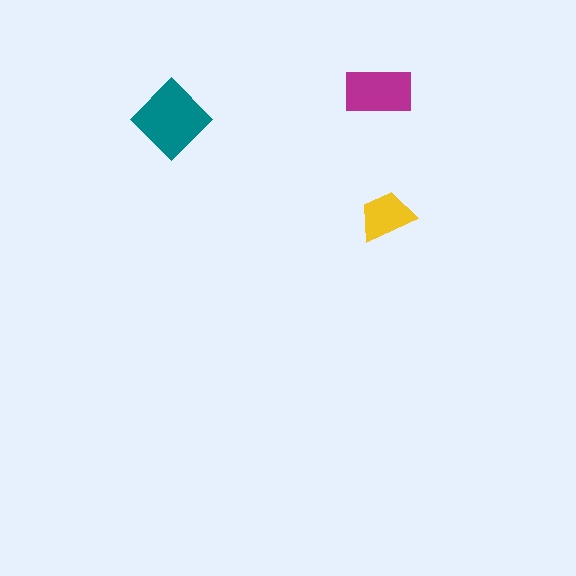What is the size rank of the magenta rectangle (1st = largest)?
2nd.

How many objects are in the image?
There are 3 objects in the image.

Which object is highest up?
The magenta rectangle is topmost.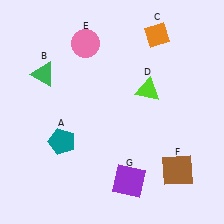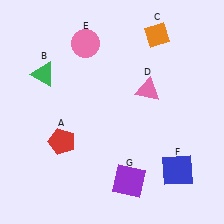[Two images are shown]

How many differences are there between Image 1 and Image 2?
There are 3 differences between the two images.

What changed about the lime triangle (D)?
In Image 1, D is lime. In Image 2, it changed to pink.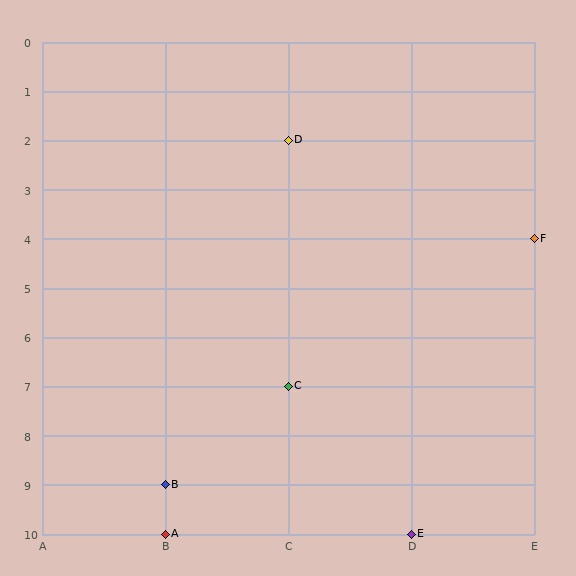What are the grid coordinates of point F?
Point F is at grid coordinates (E, 4).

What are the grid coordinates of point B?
Point B is at grid coordinates (B, 9).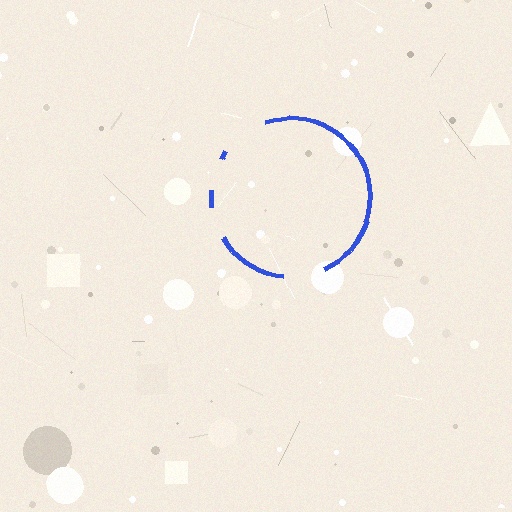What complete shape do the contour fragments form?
The contour fragments form a circle.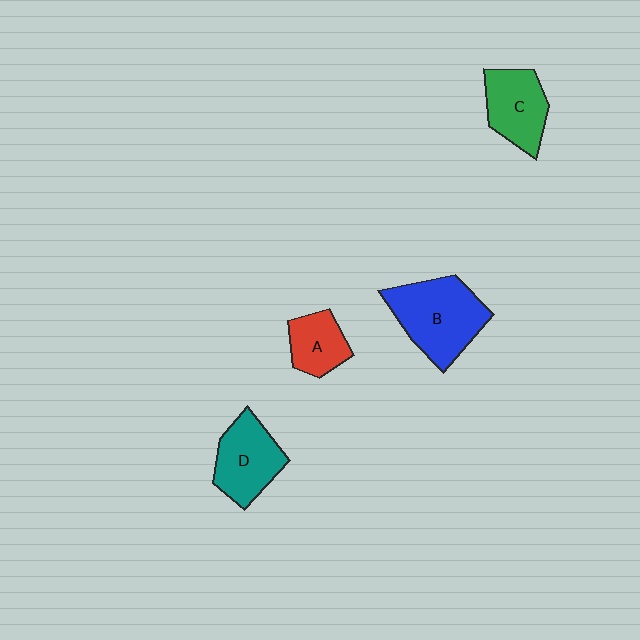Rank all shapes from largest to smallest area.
From largest to smallest: B (blue), D (teal), C (green), A (red).